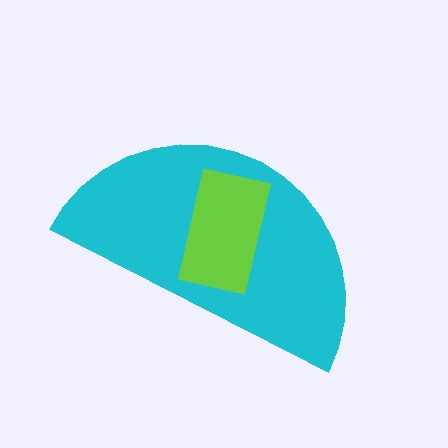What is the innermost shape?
The lime rectangle.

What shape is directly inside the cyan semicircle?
The lime rectangle.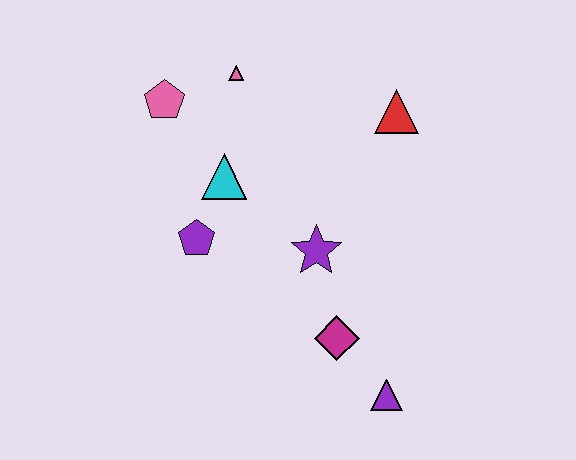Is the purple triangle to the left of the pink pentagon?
No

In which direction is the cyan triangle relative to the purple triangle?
The cyan triangle is above the purple triangle.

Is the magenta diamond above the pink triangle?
No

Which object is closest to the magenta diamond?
The purple triangle is closest to the magenta diamond.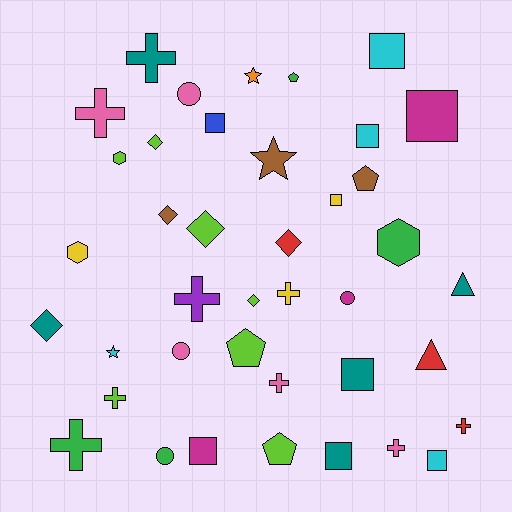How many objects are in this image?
There are 40 objects.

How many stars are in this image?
There are 3 stars.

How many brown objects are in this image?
There are 3 brown objects.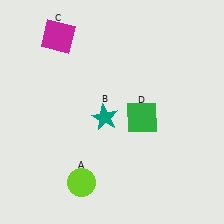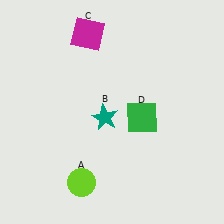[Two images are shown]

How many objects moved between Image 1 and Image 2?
1 object moved between the two images.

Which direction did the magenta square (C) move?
The magenta square (C) moved right.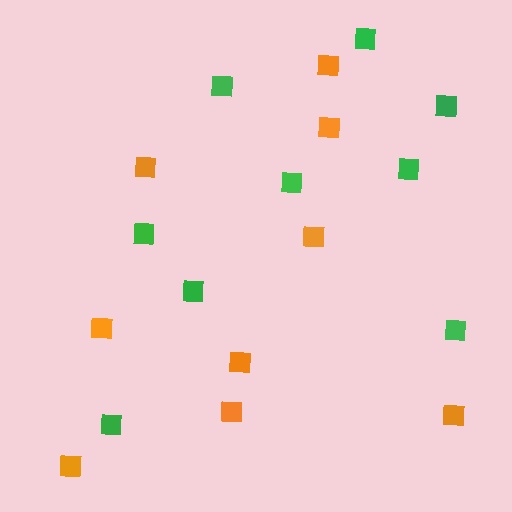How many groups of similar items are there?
There are 2 groups: one group of green squares (9) and one group of orange squares (9).